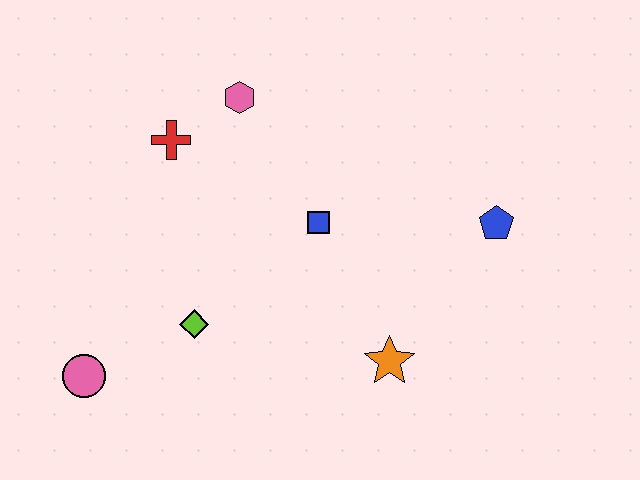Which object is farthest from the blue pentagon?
The pink circle is farthest from the blue pentagon.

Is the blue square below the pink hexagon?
Yes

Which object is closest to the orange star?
The blue square is closest to the orange star.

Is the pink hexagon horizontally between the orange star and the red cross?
Yes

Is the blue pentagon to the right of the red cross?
Yes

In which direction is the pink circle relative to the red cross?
The pink circle is below the red cross.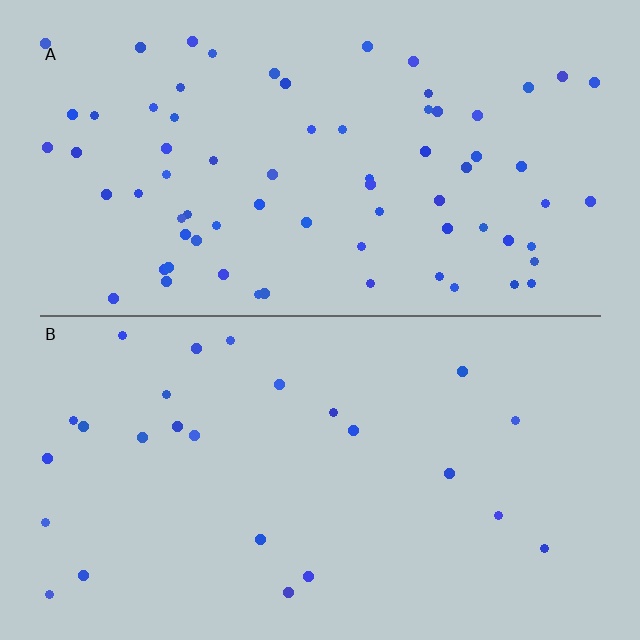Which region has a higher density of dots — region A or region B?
A (the top).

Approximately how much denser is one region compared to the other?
Approximately 2.8× — region A over region B.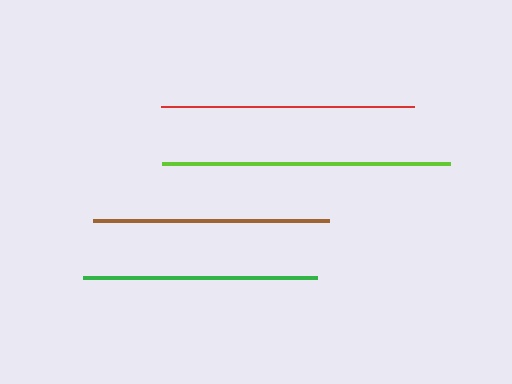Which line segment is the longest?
The lime line is the longest at approximately 288 pixels.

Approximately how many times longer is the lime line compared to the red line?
The lime line is approximately 1.1 times the length of the red line.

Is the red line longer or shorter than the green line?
The red line is longer than the green line.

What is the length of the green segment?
The green segment is approximately 234 pixels long.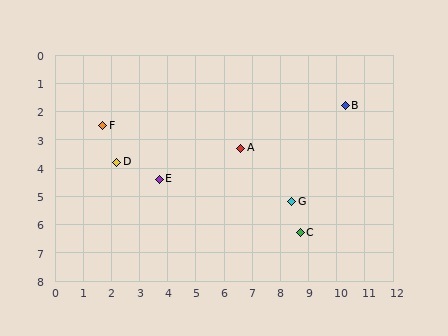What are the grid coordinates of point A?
Point A is at approximately (6.6, 3.3).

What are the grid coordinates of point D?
Point D is at approximately (2.2, 3.8).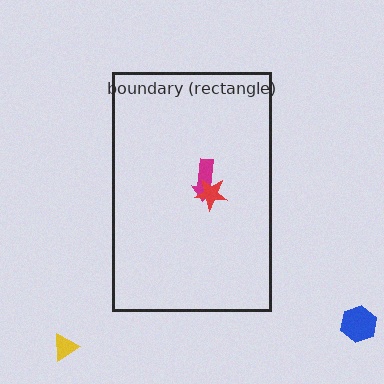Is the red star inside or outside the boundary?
Inside.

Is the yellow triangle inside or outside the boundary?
Outside.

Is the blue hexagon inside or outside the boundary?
Outside.